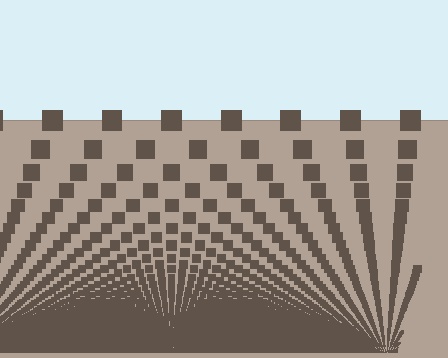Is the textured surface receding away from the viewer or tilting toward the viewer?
The surface appears to tilt toward the viewer. Texture elements get larger and sparser toward the top.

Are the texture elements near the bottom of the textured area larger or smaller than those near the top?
Smaller. The gradient is inverted — elements near the bottom are smaller and denser.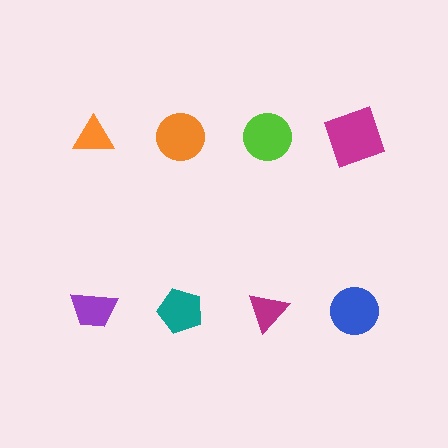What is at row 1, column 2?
An orange circle.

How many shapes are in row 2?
4 shapes.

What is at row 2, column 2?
A teal pentagon.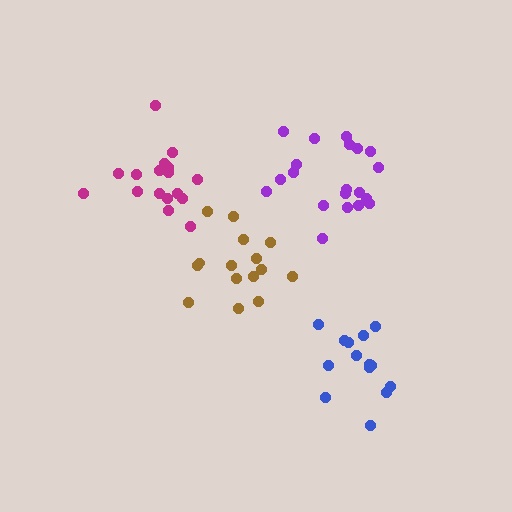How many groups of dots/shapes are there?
There are 4 groups.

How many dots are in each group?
Group 1: 17 dots, Group 2: 20 dots, Group 3: 15 dots, Group 4: 14 dots (66 total).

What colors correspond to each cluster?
The clusters are colored: magenta, purple, brown, blue.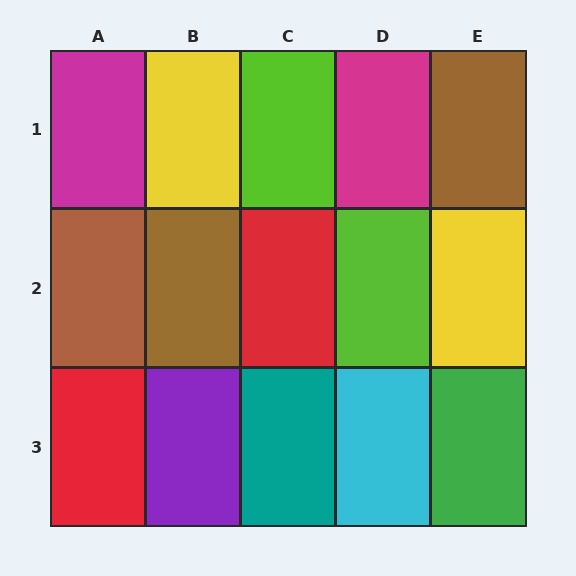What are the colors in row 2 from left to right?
Brown, brown, red, lime, yellow.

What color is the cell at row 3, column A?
Red.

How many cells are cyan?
1 cell is cyan.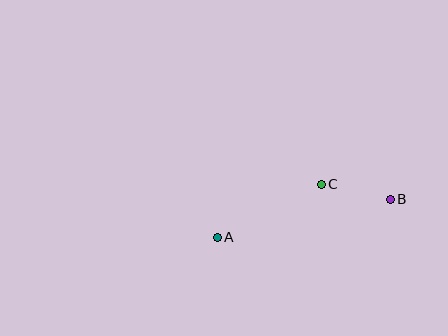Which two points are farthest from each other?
Points A and B are farthest from each other.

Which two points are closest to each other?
Points B and C are closest to each other.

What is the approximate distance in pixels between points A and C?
The distance between A and C is approximately 117 pixels.